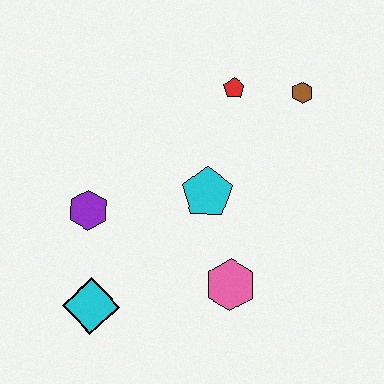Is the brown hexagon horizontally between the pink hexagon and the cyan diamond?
No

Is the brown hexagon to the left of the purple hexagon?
No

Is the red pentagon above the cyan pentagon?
Yes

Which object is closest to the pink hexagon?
The cyan pentagon is closest to the pink hexagon.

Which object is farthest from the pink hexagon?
The brown hexagon is farthest from the pink hexagon.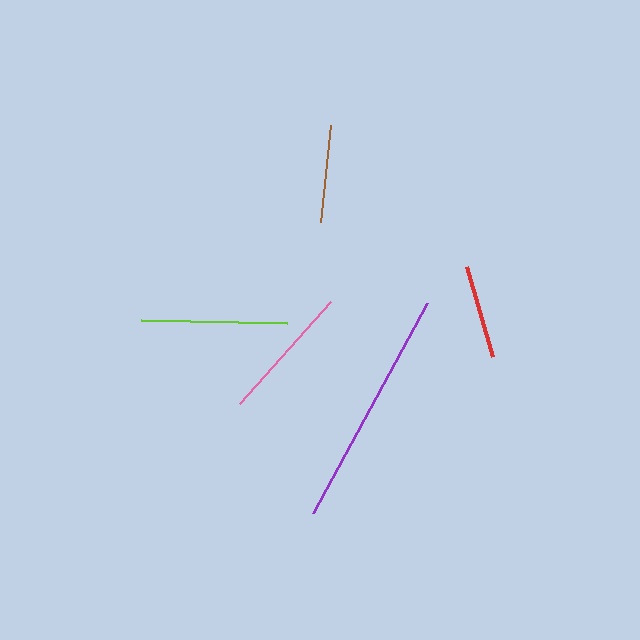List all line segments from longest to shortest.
From longest to shortest: purple, lime, pink, brown, red.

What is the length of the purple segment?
The purple segment is approximately 239 pixels long.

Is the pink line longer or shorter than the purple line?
The purple line is longer than the pink line.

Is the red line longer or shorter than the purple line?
The purple line is longer than the red line.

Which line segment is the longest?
The purple line is the longest at approximately 239 pixels.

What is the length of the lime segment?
The lime segment is approximately 146 pixels long.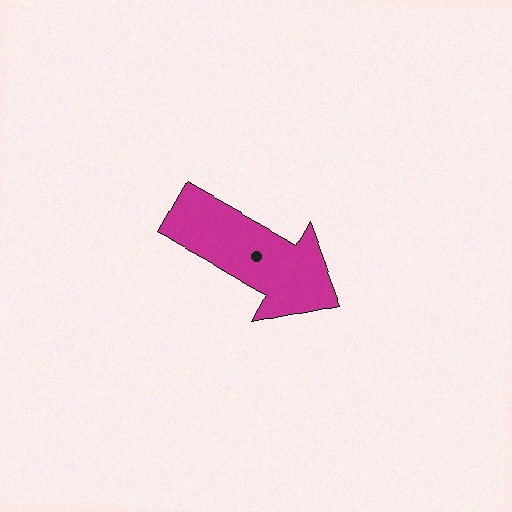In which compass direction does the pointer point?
Southeast.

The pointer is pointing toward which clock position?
Roughly 4 o'clock.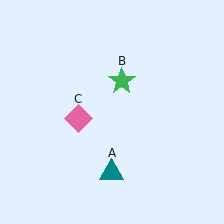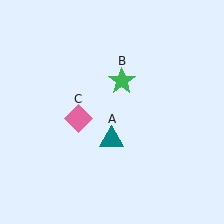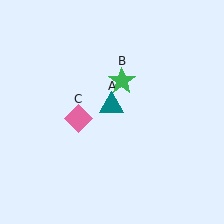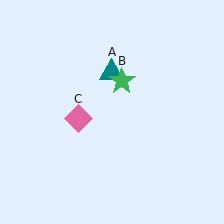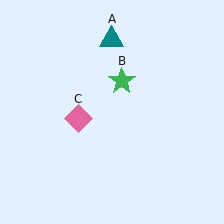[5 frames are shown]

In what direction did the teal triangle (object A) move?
The teal triangle (object A) moved up.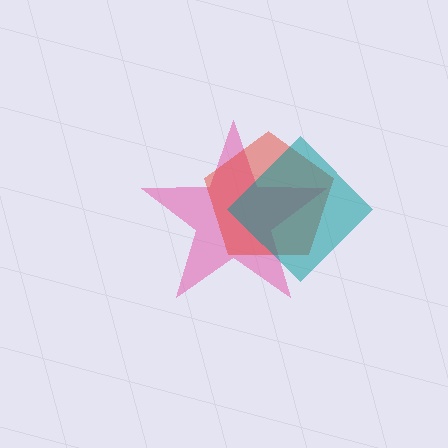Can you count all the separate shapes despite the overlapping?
Yes, there are 3 separate shapes.